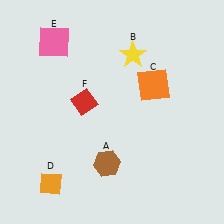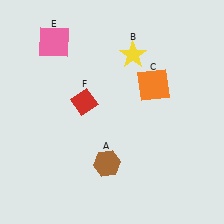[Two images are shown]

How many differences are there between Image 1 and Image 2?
There is 1 difference between the two images.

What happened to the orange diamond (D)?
The orange diamond (D) was removed in Image 2. It was in the bottom-left area of Image 1.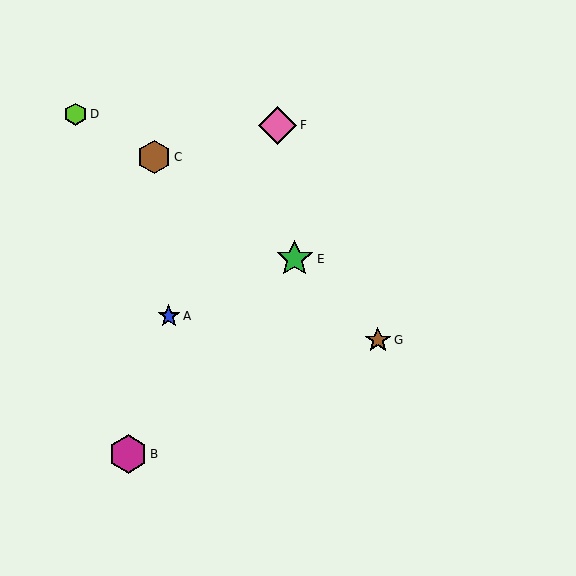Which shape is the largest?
The magenta hexagon (labeled B) is the largest.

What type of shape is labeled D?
Shape D is a lime hexagon.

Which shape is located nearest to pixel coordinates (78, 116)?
The lime hexagon (labeled D) at (76, 114) is nearest to that location.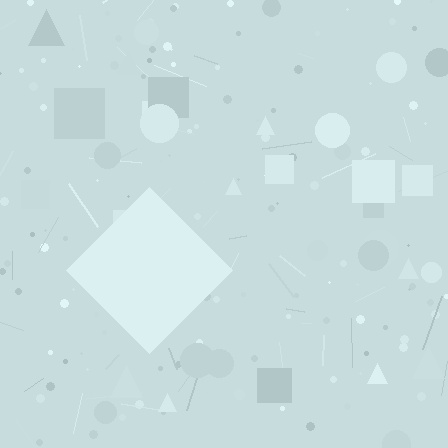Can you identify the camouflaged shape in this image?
The camouflaged shape is a diamond.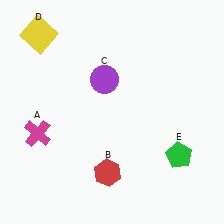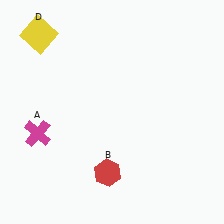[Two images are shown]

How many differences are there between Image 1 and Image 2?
There are 2 differences between the two images.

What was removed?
The green pentagon (E), the purple circle (C) were removed in Image 2.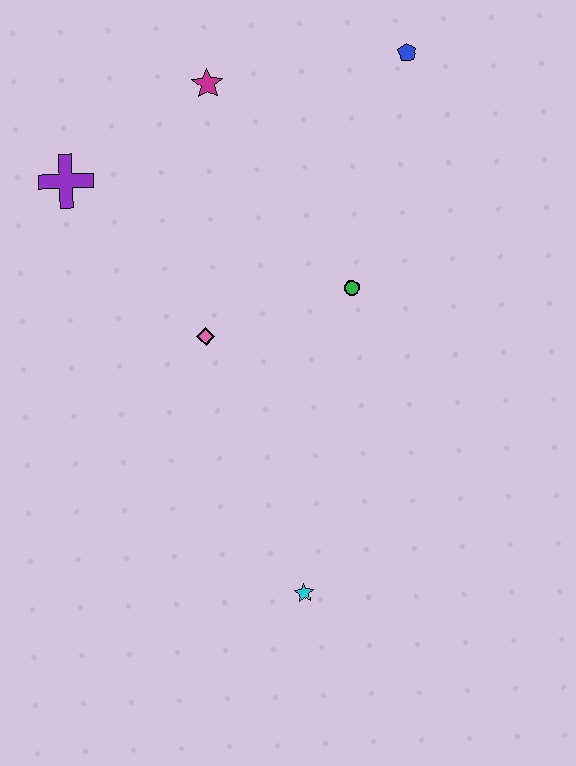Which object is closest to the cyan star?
The pink diamond is closest to the cyan star.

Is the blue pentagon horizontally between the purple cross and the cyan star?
No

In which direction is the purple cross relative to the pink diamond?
The purple cross is above the pink diamond.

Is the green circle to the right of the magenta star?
Yes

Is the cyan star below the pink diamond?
Yes